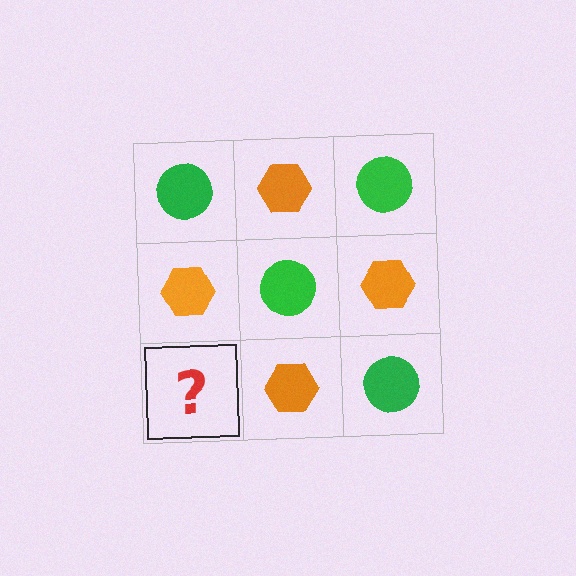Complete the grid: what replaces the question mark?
The question mark should be replaced with a green circle.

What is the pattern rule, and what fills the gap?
The rule is that it alternates green circle and orange hexagon in a checkerboard pattern. The gap should be filled with a green circle.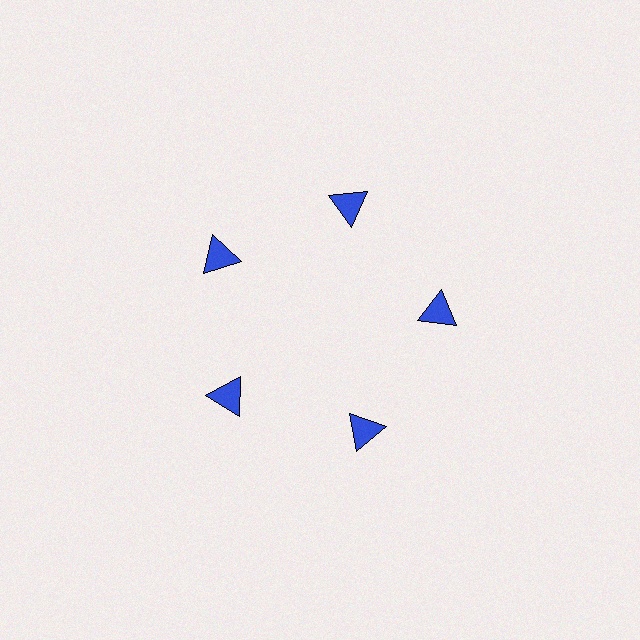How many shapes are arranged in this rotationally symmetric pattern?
There are 5 shapes, arranged in 5 groups of 1.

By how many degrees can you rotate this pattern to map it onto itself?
The pattern maps onto itself every 72 degrees of rotation.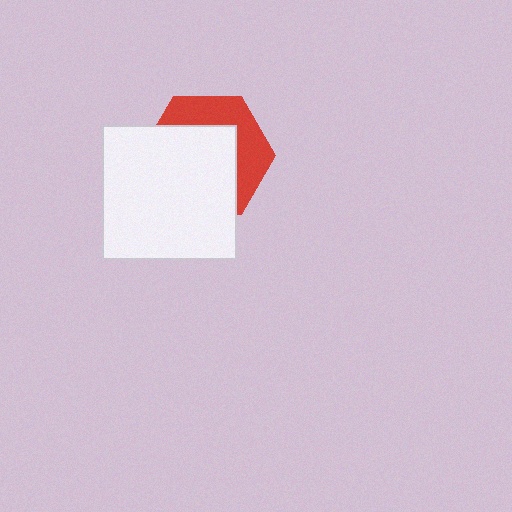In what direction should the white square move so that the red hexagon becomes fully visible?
The white square should move toward the lower-left. That is the shortest direction to clear the overlap and leave the red hexagon fully visible.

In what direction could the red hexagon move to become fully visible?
The red hexagon could move toward the upper-right. That would shift it out from behind the white square entirely.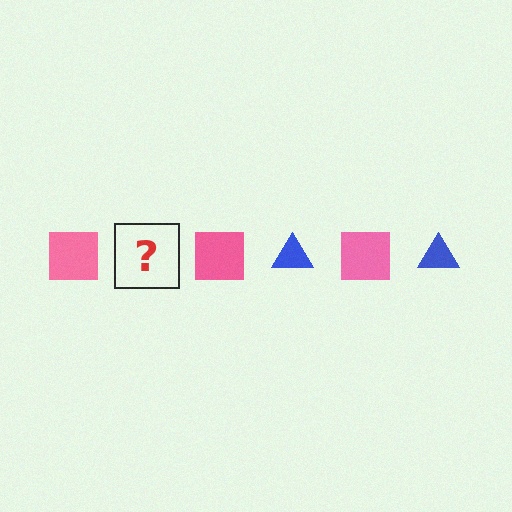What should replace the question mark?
The question mark should be replaced with a blue triangle.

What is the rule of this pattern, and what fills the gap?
The rule is that the pattern alternates between pink square and blue triangle. The gap should be filled with a blue triangle.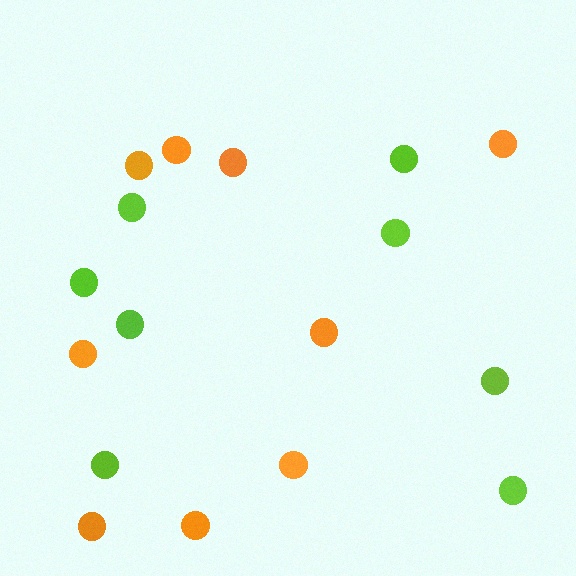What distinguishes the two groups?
There are 2 groups: one group of lime circles (8) and one group of orange circles (9).